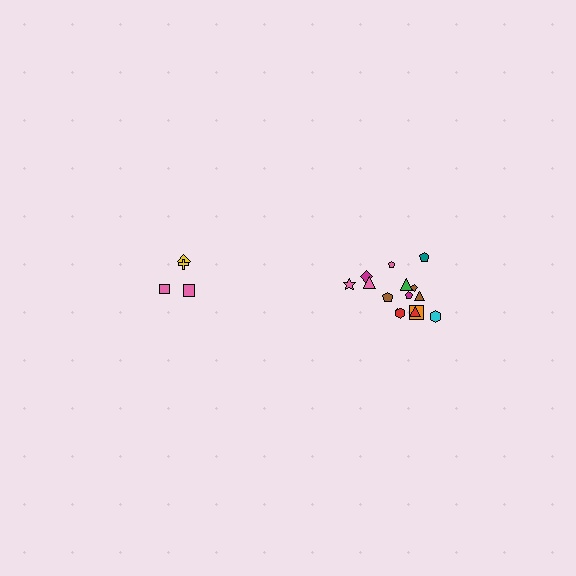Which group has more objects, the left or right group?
The right group.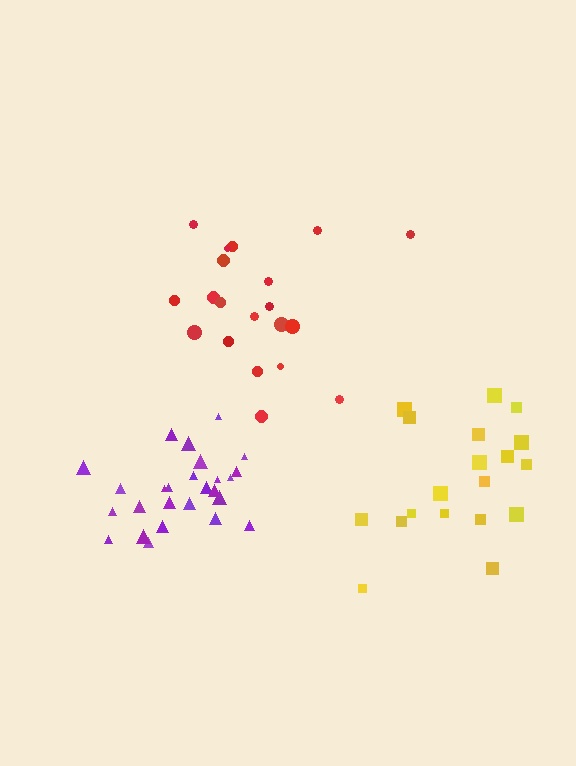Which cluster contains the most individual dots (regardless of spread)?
Purple (26).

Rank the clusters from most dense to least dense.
purple, yellow, red.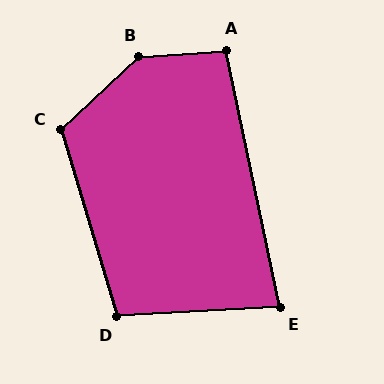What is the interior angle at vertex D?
Approximately 104 degrees (obtuse).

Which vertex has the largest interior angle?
B, at approximately 141 degrees.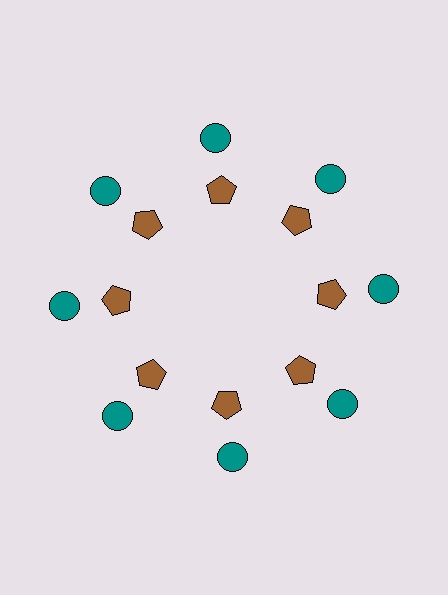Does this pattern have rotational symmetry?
Yes, this pattern has 8-fold rotational symmetry. It looks the same after rotating 45 degrees around the center.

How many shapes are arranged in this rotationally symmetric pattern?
There are 16 shapes, arranged in 8 groups of 2.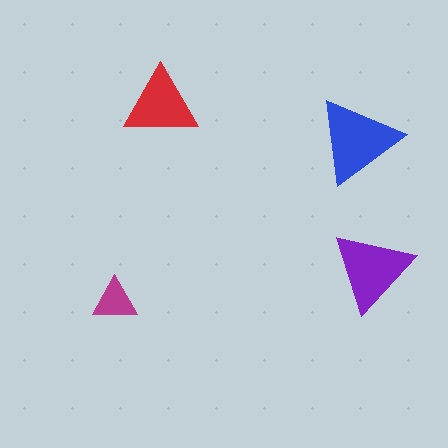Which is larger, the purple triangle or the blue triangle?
The blue one.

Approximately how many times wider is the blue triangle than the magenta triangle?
About 2 times wider.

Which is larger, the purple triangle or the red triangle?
The purple one.